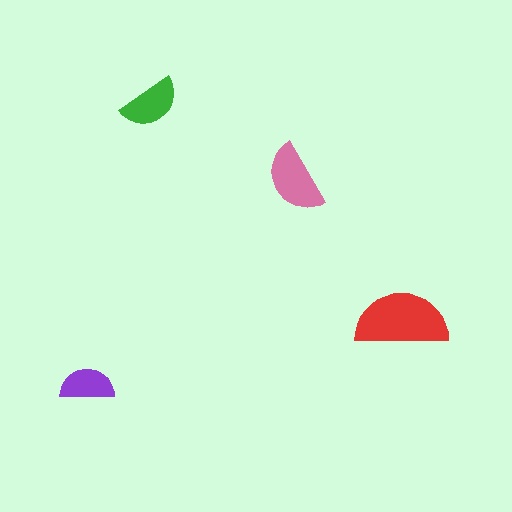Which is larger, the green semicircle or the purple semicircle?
The green one.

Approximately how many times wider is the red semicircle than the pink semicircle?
About 1.5 times wider.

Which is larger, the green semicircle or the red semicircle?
The red one.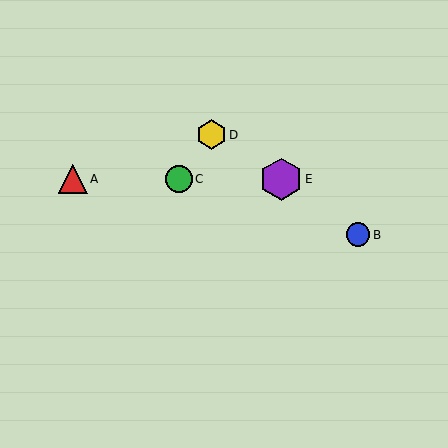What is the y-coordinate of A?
Object A is at y≈179.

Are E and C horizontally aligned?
Yes, both are at y≈179.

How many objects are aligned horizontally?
3 objects (A, C, E) are aligned horizontally.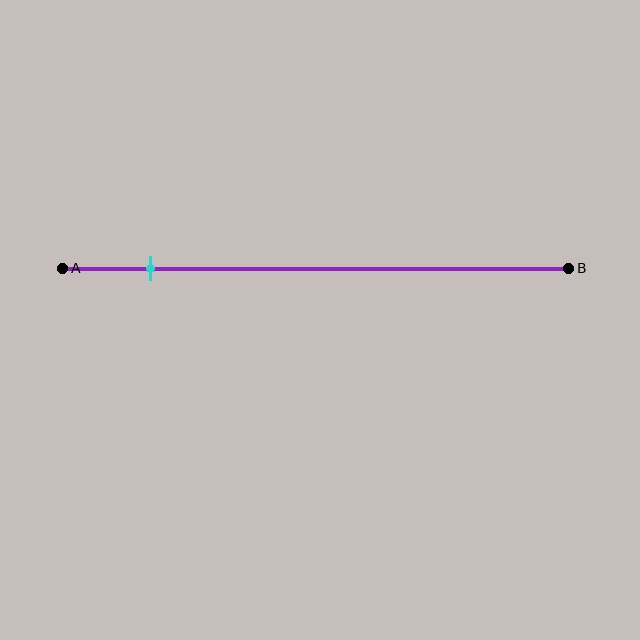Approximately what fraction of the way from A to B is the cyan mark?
The cyan mark is approximately 15% of the way from A to B.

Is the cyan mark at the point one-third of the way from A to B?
No, the mark is at about 15% from A, not at the 33% one-third point.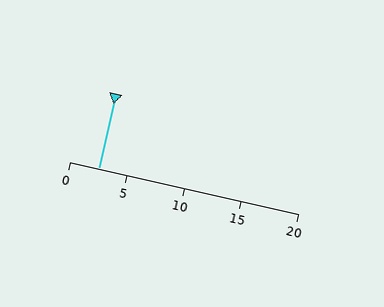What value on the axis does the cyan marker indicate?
The marker indicates approximately 2.5.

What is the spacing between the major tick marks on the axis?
The major ticks are spaced 5 apart.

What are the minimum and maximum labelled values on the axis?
The axis runs from 0 to 20.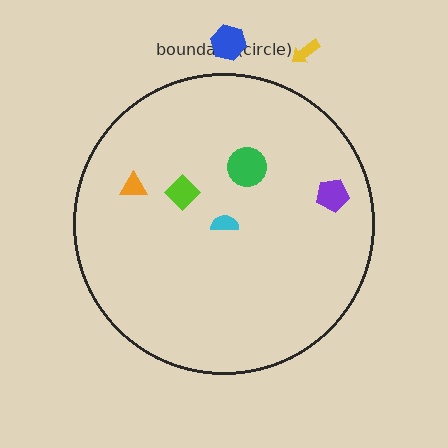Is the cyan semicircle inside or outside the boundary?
Inside.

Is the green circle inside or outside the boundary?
Inside.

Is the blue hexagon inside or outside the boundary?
Outside.